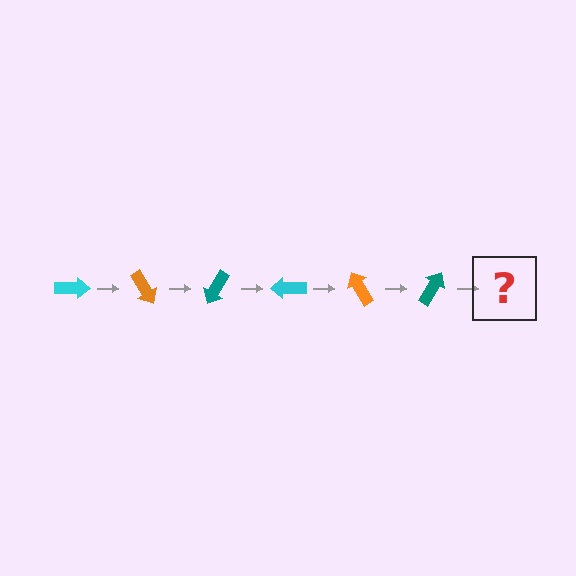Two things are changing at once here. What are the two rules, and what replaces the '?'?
The two rules are that it rotates 60 degrees each step and the color cycles through cyan, orange, and teal. The '?' should be a cyan arrow, rotated 360 degrees from the start.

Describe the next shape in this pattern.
It should be a cyan arrow, rotated 360 degrees from the start.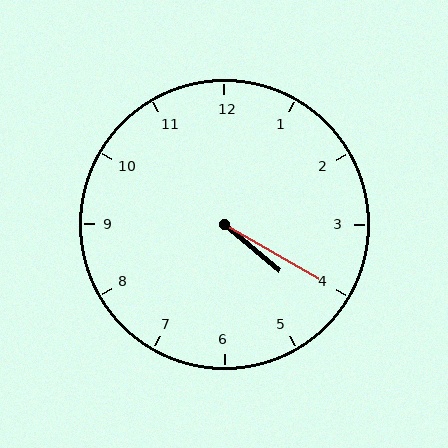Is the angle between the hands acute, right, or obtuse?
It is acute.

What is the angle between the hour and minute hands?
Approximately 10 degrees.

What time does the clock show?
4:20.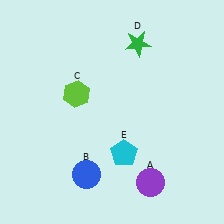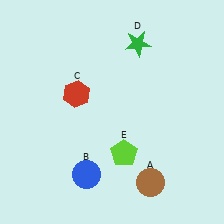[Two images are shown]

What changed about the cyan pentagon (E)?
In Image 1, E is cyan. In Image 2, it changed to lime.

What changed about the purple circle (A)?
In Image 1, A is purple. In Image 2, it changed to brown.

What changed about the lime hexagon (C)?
In Image 1, C is lime. In Image 2, it changed to red.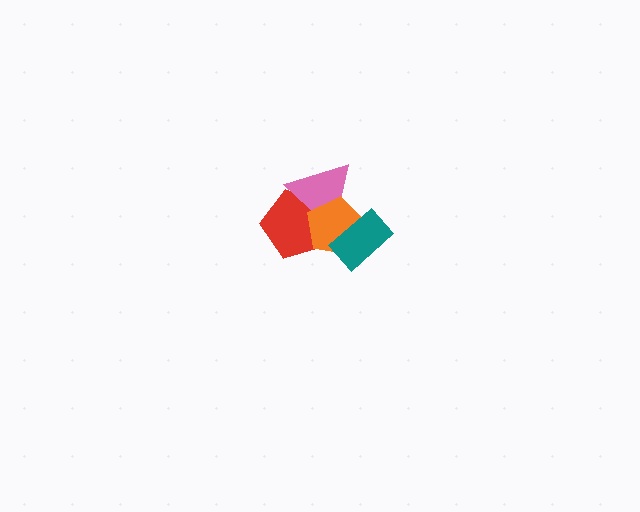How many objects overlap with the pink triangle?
2 objects overlap with the pink triangle.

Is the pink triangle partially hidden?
Yes, it is partially covered by another shape.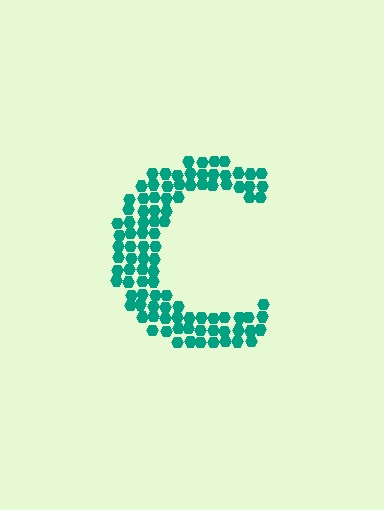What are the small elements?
The small elements are hexagons.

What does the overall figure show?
The overall figure shows the letter C.